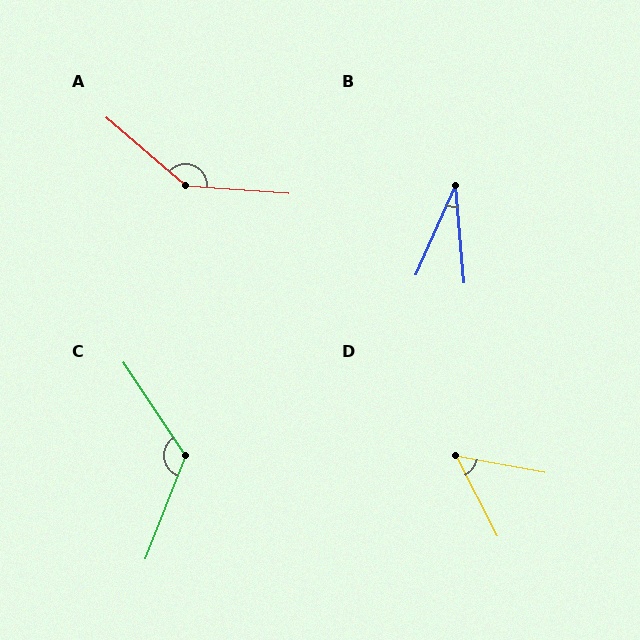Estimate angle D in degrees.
Approximately 53 degrees.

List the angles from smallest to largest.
B (29°), D (53°), C (125°), A (143°).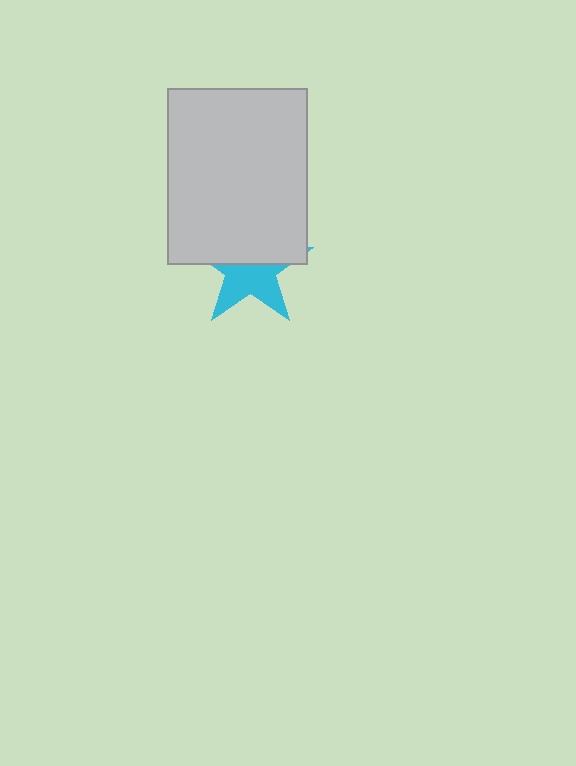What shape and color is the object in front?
The object in front is a light gray rectangle.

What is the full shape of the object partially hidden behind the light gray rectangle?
The partially hidden object is a cyan star.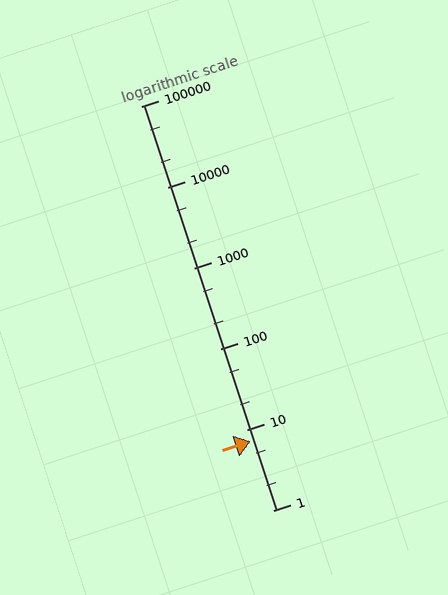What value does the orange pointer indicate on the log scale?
The pointer indicates approximately 7.2.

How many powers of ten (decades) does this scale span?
The scale spans 5 decades, from 1 to 100000.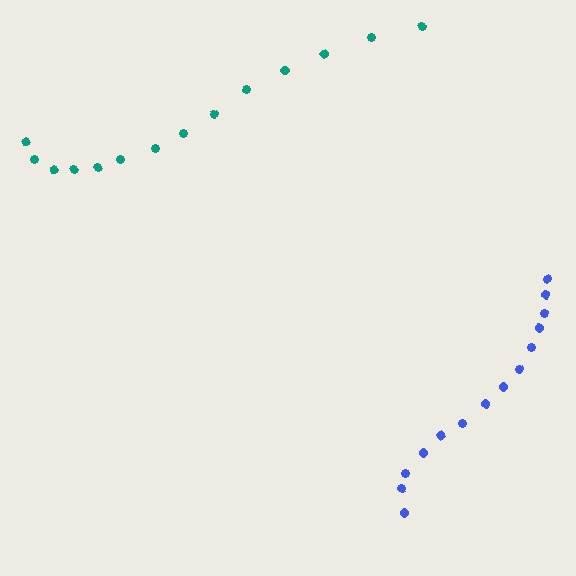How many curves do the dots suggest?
There are 2 distinct paths.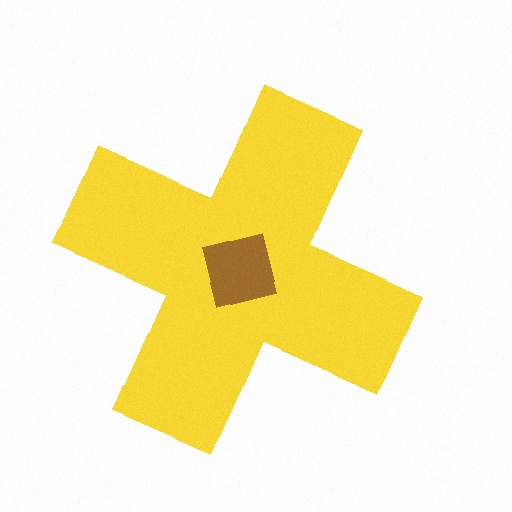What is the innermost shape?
The brown square.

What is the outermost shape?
The yellow cross.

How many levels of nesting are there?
2.